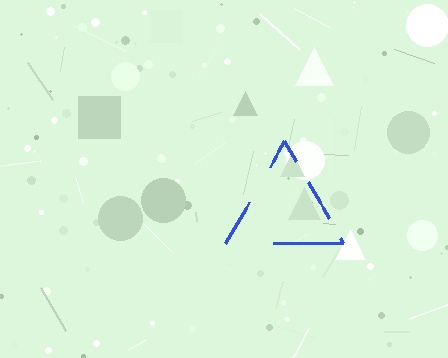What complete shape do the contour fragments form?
The contour fragments form a triangle.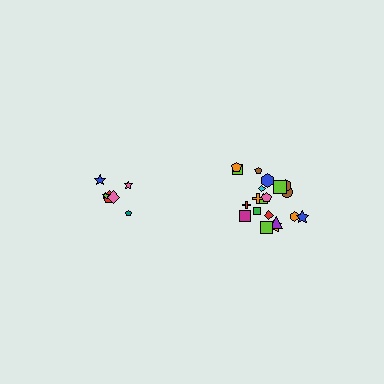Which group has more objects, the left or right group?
The right group.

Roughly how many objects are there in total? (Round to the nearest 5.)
Roughly 30 objects in total.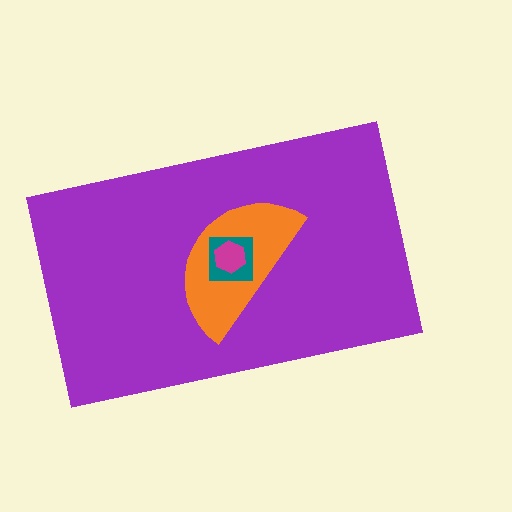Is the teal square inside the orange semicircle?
Yes.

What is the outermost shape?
The purple rectangle.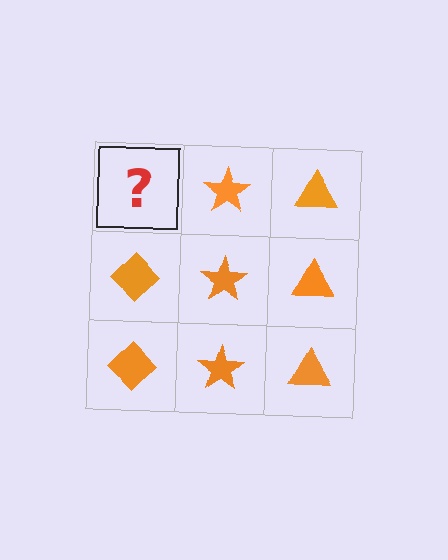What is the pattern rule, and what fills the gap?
The rule is that each column has a consistent shape. The gap should be filled with an orange diamond.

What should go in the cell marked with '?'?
The missing cell should contain an orange diamond.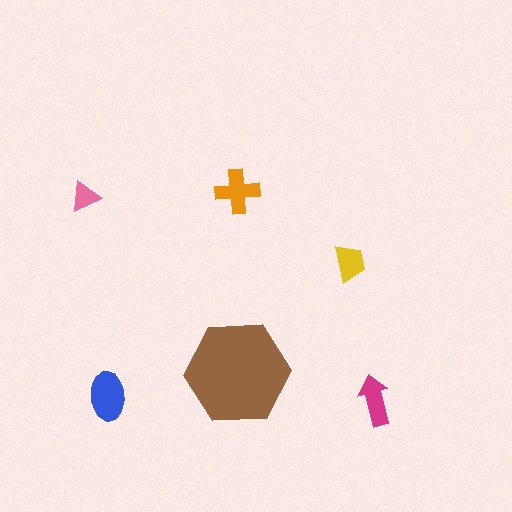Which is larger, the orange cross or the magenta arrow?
The orange cross.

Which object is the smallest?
The pink triangle.